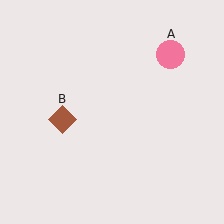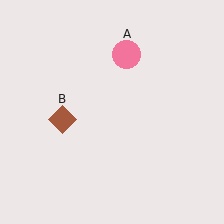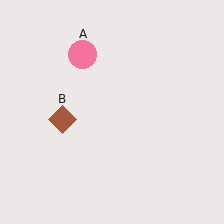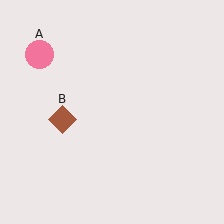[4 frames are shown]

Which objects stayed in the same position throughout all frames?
Brown diamond (object B) remained stationary.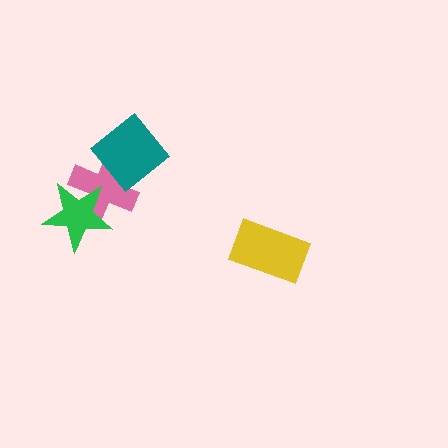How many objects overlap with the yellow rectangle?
0 objects overlap with the yellow rectangle.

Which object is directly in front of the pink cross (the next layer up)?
The green star is directly in front of the pink cross.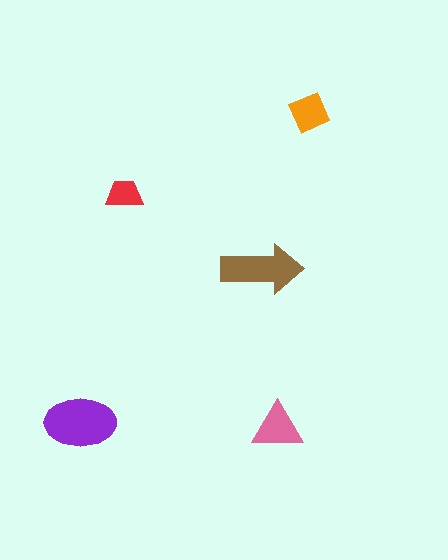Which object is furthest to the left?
The purple ellipse is leftmost.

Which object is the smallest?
The red trapezoid.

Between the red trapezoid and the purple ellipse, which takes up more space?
The purple ellipse.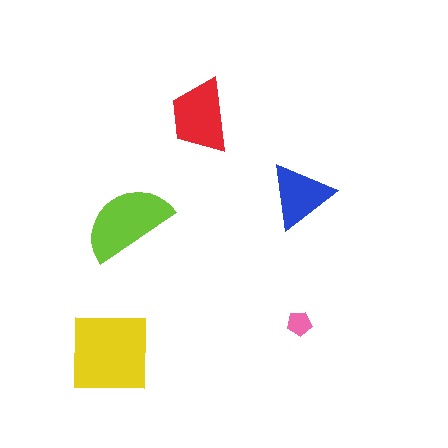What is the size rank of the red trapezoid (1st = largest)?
3rd.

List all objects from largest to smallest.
The yellow square, the lime semicircle, the red trapezoid, the blue triangle, the pink pentagon.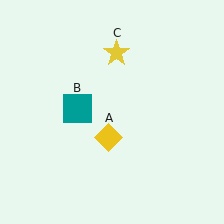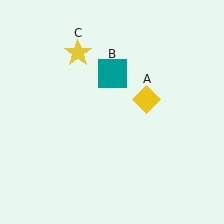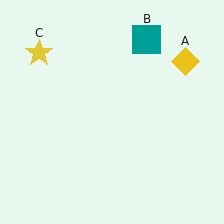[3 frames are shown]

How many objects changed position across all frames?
3 objects changed position: yellow diamond (object A), teal square (object B), yellow star (object C).